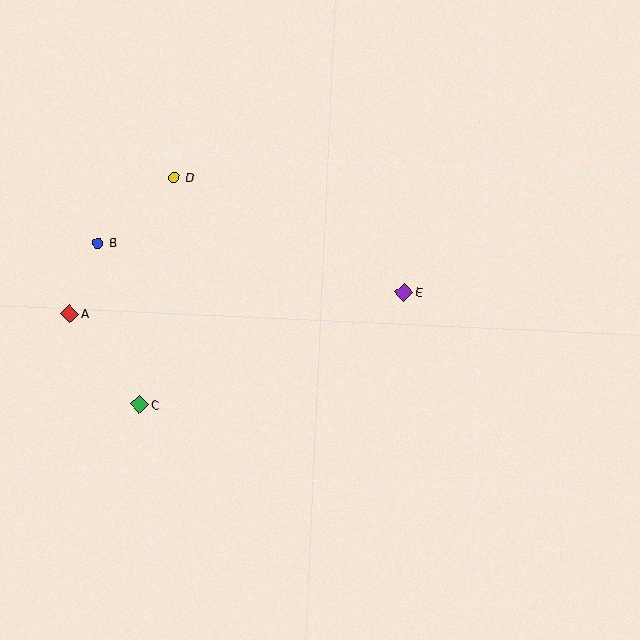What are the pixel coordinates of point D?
Point D is at (174, 177).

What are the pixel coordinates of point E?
Point E is at (404, 292).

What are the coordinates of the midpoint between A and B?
The midpoint between A and B is at (84, 278).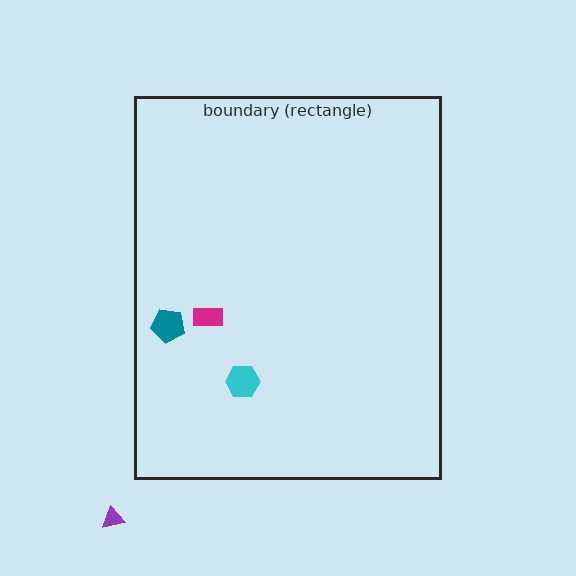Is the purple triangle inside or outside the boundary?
Outside.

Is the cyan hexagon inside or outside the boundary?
Inside.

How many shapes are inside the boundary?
3 inside, 1 outside.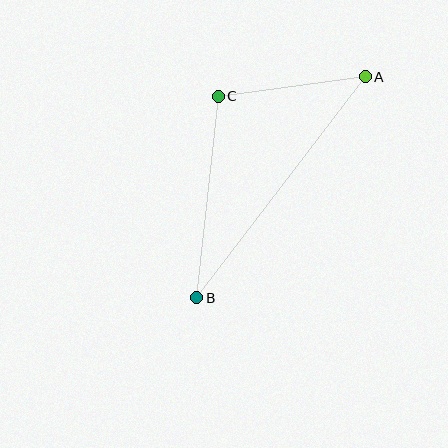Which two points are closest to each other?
Points A and C are closest to each other.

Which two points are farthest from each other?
Points A and B are farthest from each other.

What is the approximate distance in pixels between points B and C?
The distance between B and C is approximately 203 pixels.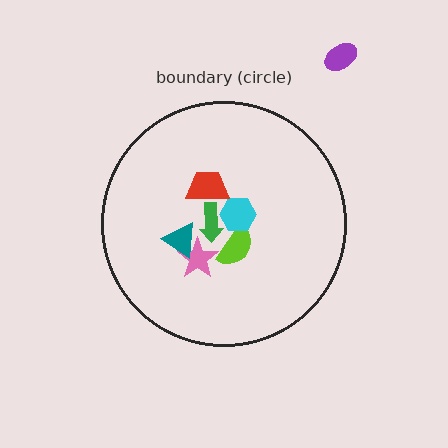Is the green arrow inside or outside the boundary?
Inside.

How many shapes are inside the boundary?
6 inside, 1 outside.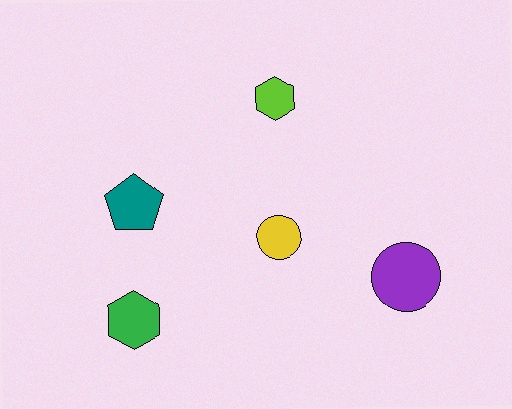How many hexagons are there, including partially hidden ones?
There are 2 hexagons.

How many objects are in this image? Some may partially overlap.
There are 5 objects.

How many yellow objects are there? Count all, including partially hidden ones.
There is 1 yellow object.